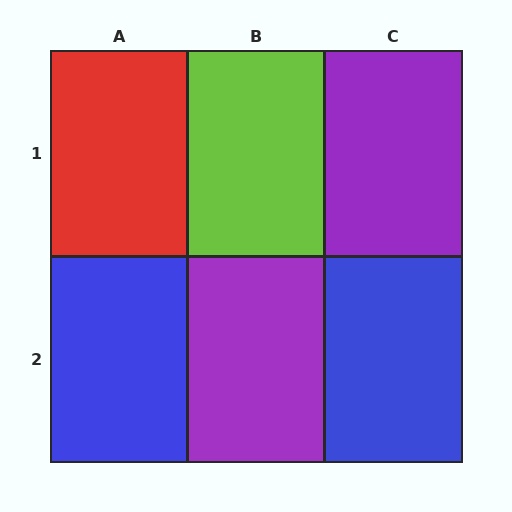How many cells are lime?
1 cell is lime.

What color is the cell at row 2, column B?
Purple.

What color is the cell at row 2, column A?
Blue.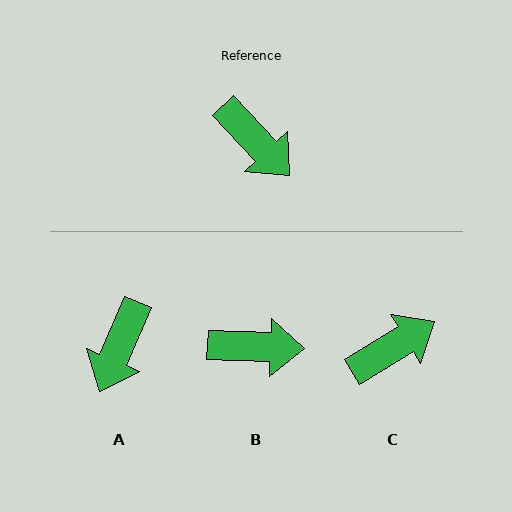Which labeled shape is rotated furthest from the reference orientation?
C, about 78 degrees away.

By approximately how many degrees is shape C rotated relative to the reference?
Approximately 78 degrees counter-clockwise.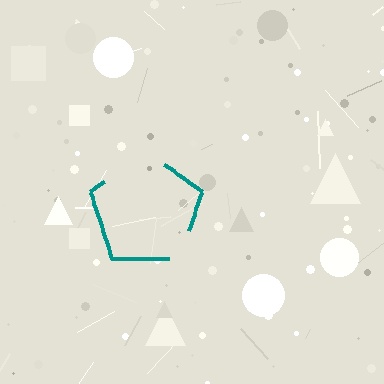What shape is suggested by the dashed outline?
The dashed outline suggests a pentagon.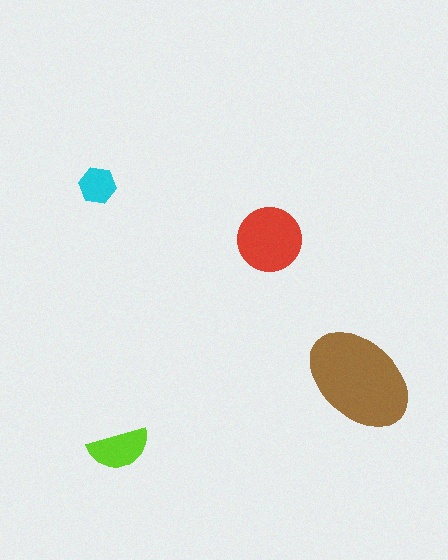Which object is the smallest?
The cyan hexagon.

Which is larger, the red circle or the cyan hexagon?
The red circle.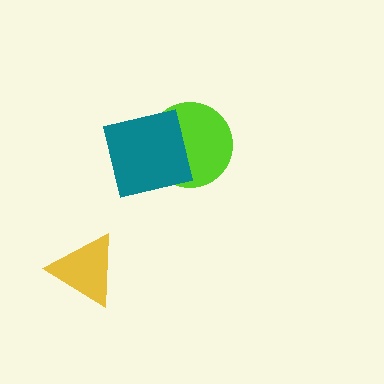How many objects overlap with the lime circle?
1 object overlaps with the lime circle.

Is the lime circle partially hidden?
Yes, it is partially covered by another shape.